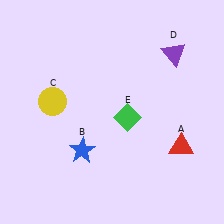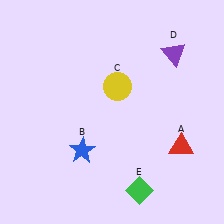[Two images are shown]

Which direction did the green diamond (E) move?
The green diamond (E) moved down.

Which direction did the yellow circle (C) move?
The yellow circle (C) moved right.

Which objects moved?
The objects that moved are: the yellow circle (C), the green diamond (E).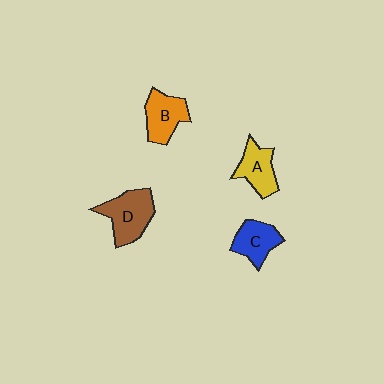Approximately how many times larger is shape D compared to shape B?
Approximately 1.2 times.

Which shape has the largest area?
Shape D (brown).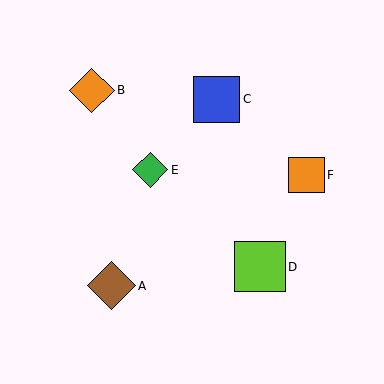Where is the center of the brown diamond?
The center of the brown diamond is at (112, 286).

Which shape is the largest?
The lime square (labeled D) is the largest.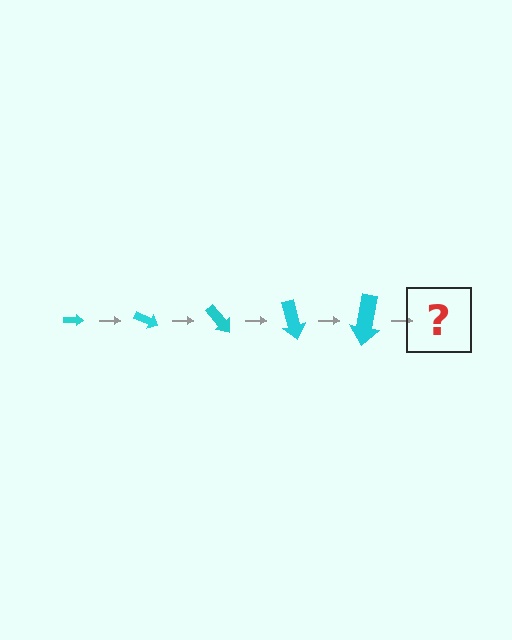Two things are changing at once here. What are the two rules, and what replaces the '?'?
The two rules are that the arrow grows larger each step and it rotates 25 degrees each step. The '?' should be an arrow, larger than the previous one and rotated 125 degrees from the start.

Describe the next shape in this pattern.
It should be an arrow, larger than the previous one and rotated 125 degrees from the start.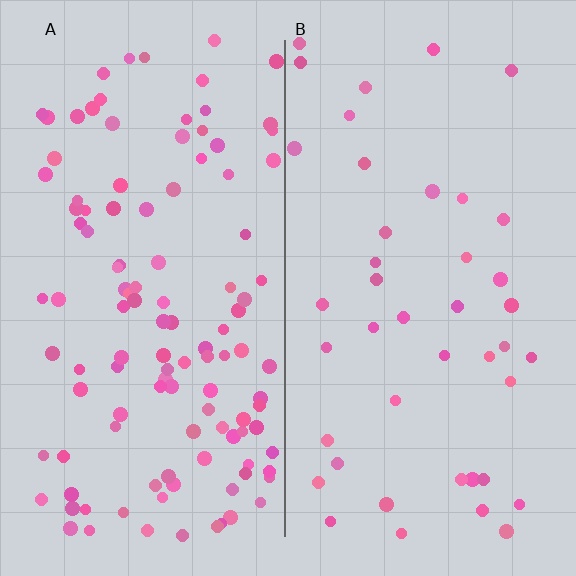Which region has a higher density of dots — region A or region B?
A (the left).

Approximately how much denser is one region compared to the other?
Approximately 2.7× — region A over region B.